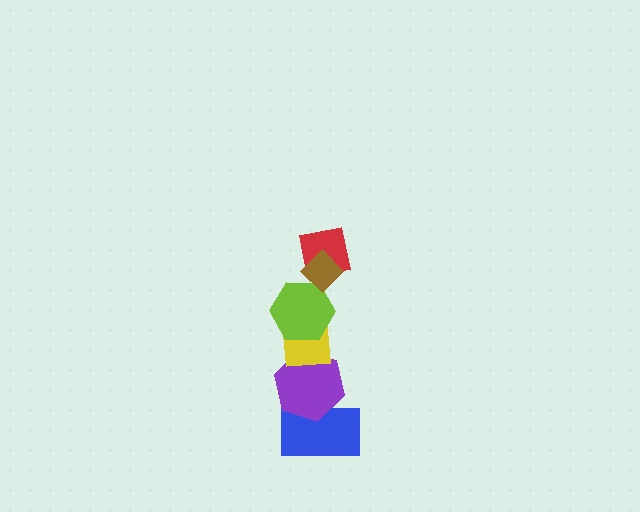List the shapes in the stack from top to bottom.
From top to bottom: the brown diamond, the red square, the lime hexagon, the yellow square, the purple hexagon, the blue rectangle.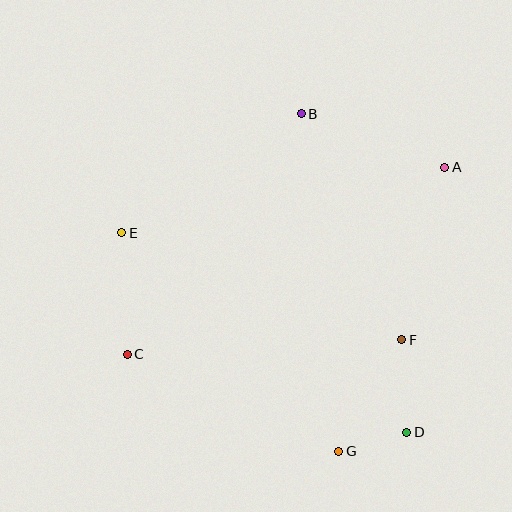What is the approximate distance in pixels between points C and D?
The distance between C and D is approximately 290 pixels.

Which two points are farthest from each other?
Points A and C are farthest from each other.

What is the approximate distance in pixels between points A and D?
The distance between A and D is approximately 267 pixels.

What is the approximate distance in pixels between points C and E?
The distance between C and E is approximately 122 pixels.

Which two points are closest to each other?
Points D and G are closest to each other.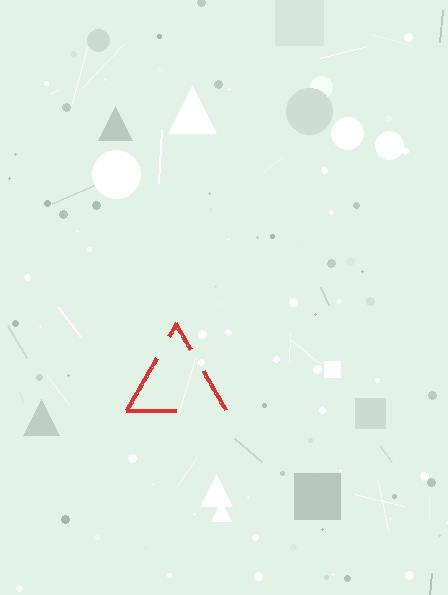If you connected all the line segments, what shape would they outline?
They would outline a triangle.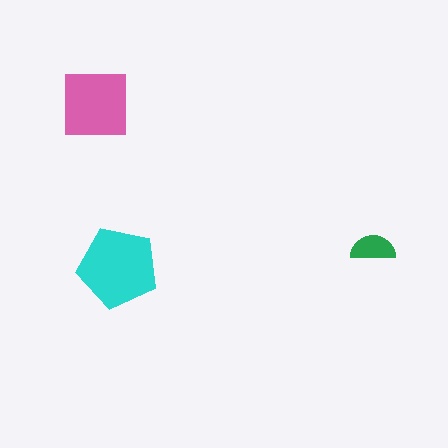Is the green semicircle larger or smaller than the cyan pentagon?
Smaller.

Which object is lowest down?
The cyan pentagon is bottommost.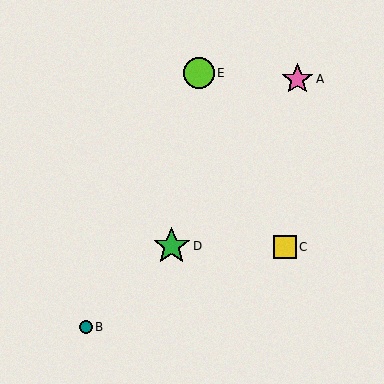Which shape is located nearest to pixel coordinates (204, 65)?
The lime circle (labeled E) at (199, 73) is nearest to that location.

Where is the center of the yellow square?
The center of the yellow square is at (285, 247).